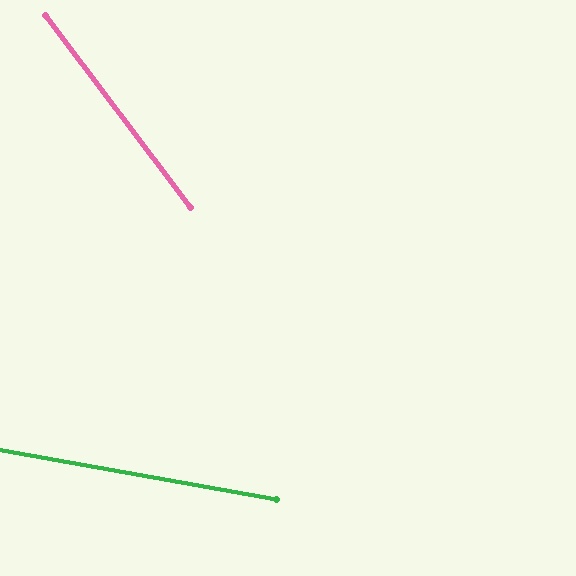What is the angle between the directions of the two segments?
Approximately 43 degrees.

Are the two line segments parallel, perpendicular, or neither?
Neither parallel nor perpendicular — they differ by about 43°.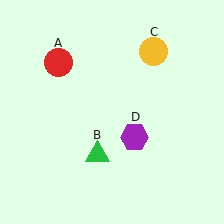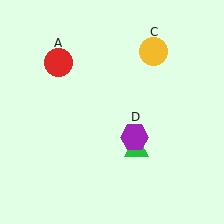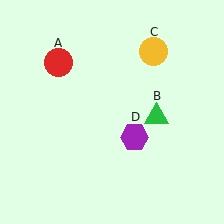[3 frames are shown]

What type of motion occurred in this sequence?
The green triangle (object B) rotated counterclockwise around the center of the scene.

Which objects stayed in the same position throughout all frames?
Red circle (object A) and yellow circle (object C) and purple hexagon (object D) remained stationary.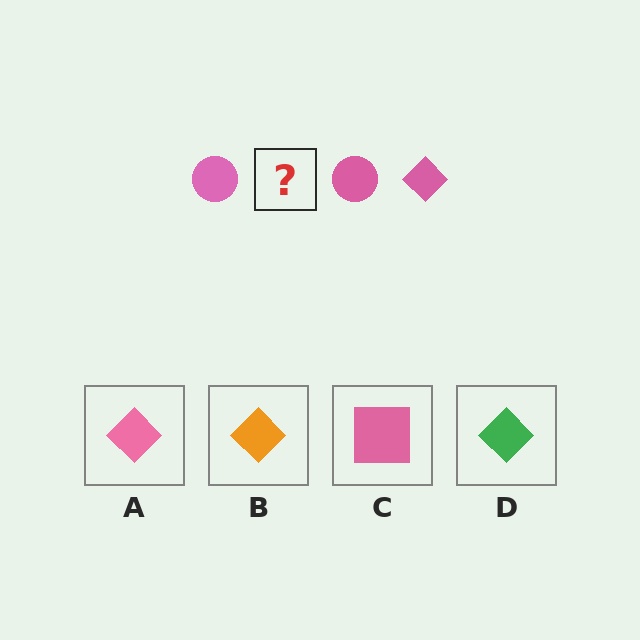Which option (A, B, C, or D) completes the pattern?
A.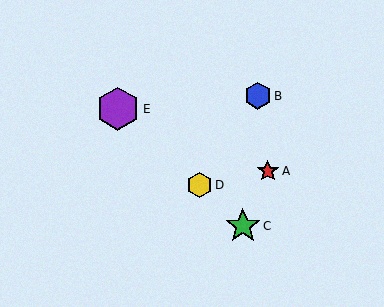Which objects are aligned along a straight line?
Objects C, D, E are aligned along a straight line.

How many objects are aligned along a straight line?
3 objects (C, D, E) are aligned along a straight line.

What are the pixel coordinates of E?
Object E is at (118, 109).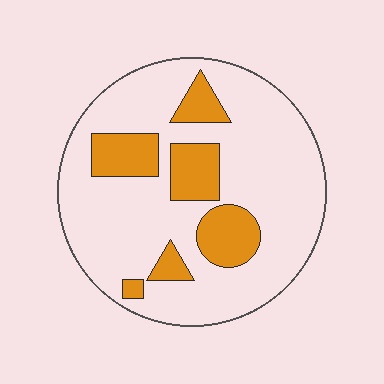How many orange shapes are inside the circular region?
6.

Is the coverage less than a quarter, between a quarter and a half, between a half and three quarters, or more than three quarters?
Less than a quarter.